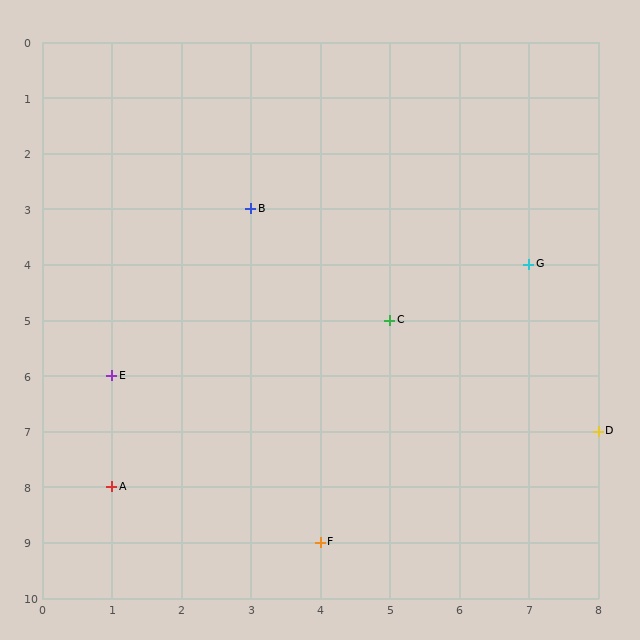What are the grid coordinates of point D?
Point D is at grid coordinates (8, 7).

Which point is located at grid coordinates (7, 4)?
Point G is at (7, 4).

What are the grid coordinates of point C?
Point C is at grid coordinates (5, 5).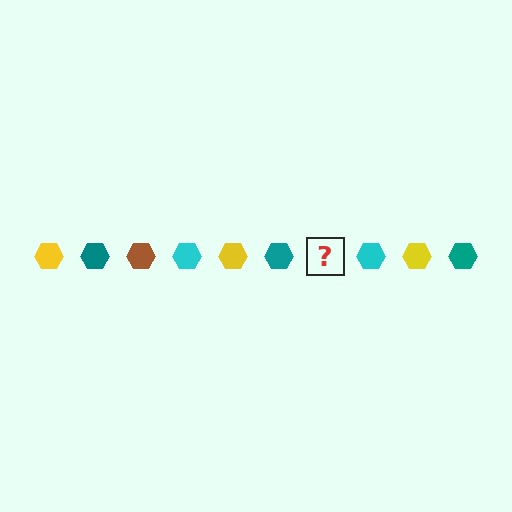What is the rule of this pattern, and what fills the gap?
The rule is that the pattern cycles through yellow, teal, brown, cyan hexagons. The gap should be filled with a brown hexagon.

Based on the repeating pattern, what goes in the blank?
The blank should be a brown hexagon.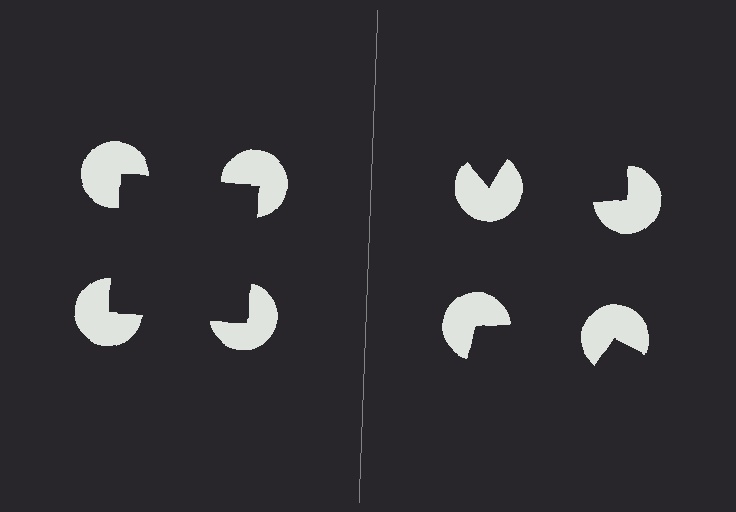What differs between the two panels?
The pac-man discs are positioned identically on both sides; only the wedge orientations differ. On the left they align to a square; on the right they are misaligned.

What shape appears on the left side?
An illusory square.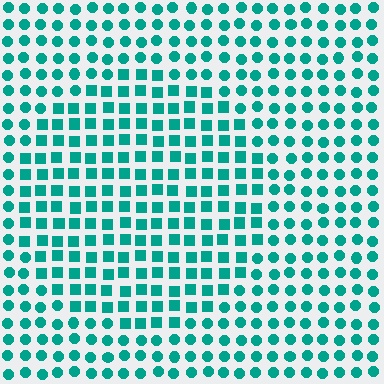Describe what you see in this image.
The image is filled with small teal elements arranged in a uniform grid. A circle-shaped region contains squares, while the surrounding area contains circles. The boundary is defined purely by the change in element shape.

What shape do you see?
I see a circle.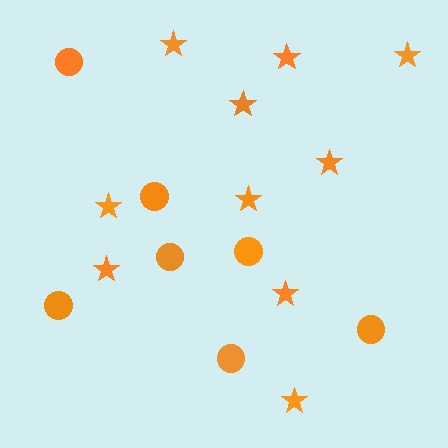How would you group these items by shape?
There are 2 groups: one group of circles (7) and one group of stars (10).